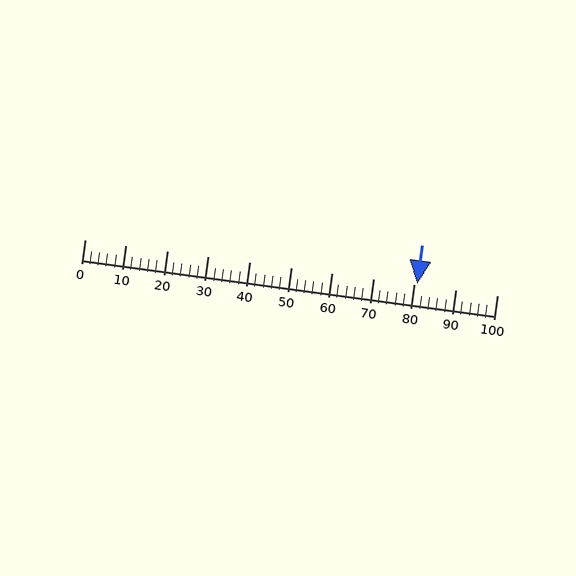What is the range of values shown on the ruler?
The ruler shows values from 0 to 100.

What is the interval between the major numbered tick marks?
The major tick marks are spaced 10 units apart.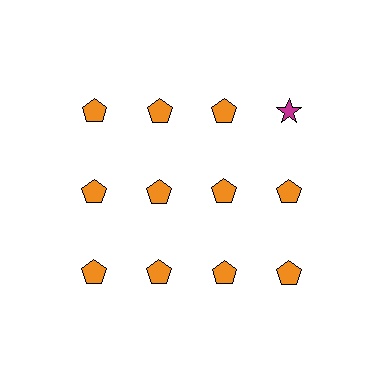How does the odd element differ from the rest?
It differs in both color (magenta instead of orange) and shape (star instead of pentagon).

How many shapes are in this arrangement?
There are 12 shapes arranged in a grid pattern.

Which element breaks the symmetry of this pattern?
The magenta star in the top row, second from right column breaks the symmetry. All other shapes are orange pentagons.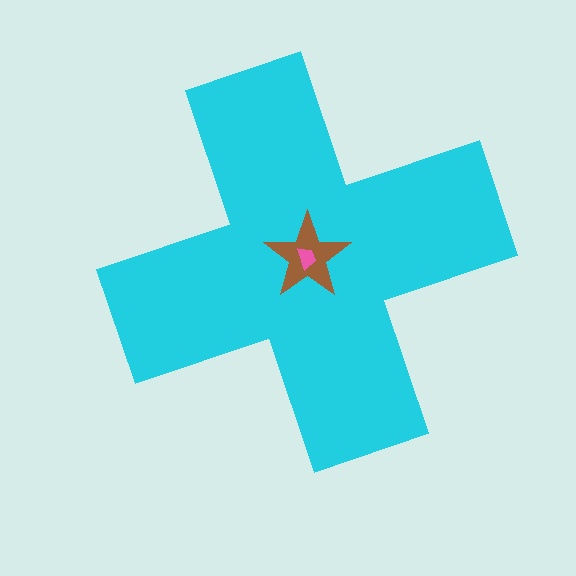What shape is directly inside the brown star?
The pink trapezoid.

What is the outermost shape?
The cyan cross.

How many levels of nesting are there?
3.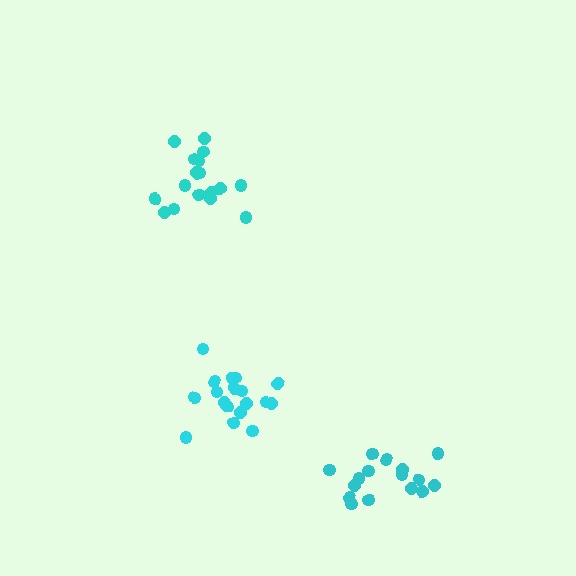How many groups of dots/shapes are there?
There are 3 groups.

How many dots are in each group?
Group 1: 16 dots, Group 2: 19 dots, Group 3: 17 dots (52 total).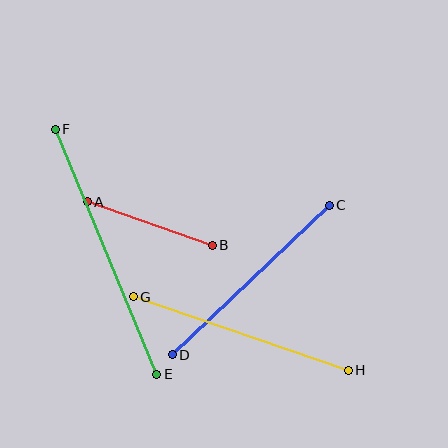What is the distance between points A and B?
The distance is approximately 133 pixels.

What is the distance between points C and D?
The distance is approximately 217 pixels.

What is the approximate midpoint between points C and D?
The midpoint is at approximately (251, 280) pixels.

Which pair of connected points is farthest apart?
Points E and F are farthest apart.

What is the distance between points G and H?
The distance is approximately 228 pixels.